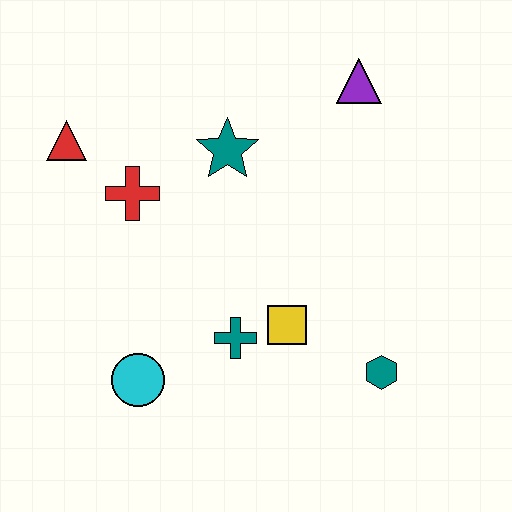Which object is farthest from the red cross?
The teal hexagon is farthest from the red cross.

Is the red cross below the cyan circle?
No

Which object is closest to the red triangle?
The red cross is closest to the red triangle.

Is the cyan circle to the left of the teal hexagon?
Yes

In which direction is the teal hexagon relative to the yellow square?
The teal hexagon is to the right of the yellow square.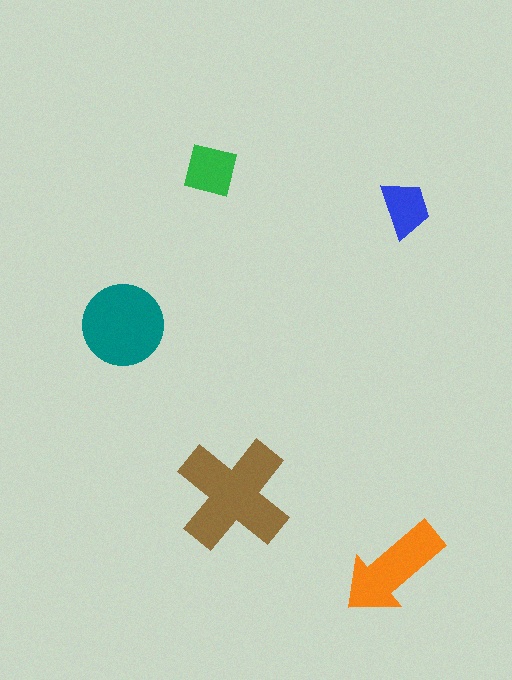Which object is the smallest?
The blue trapezoid.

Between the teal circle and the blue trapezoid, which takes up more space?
The teal circle.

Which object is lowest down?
The orange arrow is bottommost.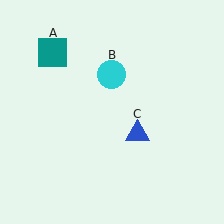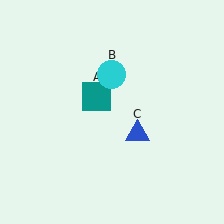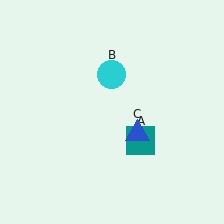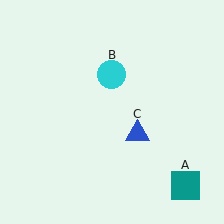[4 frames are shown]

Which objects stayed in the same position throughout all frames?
Cyan circle (object B) and blue triangle (object C) remained stationary.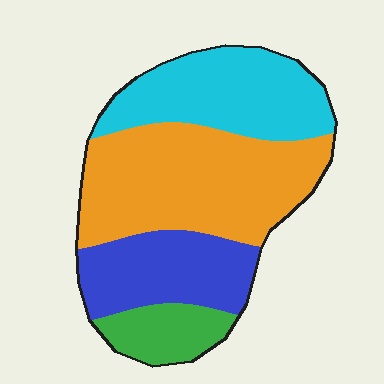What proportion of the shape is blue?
Blue takes up between a sixth and a third of the shape.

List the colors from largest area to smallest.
From largest to smallest: orange, cyan, blue, green.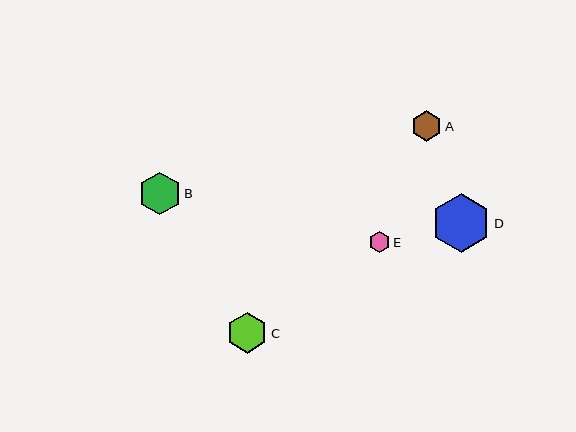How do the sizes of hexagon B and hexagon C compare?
Hexagon B and hexagon C are approximately the same size.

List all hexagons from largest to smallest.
From largest to smallest: D, B, C, A, E.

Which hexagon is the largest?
Hexagon D is the largest with a size of approximately 59 pixels.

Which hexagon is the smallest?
Hexagon E is the smallest with a size of approximately 20 pixels.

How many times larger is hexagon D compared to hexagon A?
Hexagon D is approximately 1.9 times the size of hexagon A.